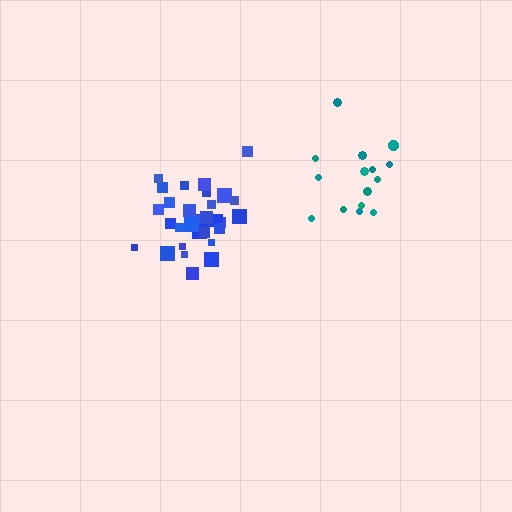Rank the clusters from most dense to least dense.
blue, teal.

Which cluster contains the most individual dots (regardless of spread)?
Blue (32).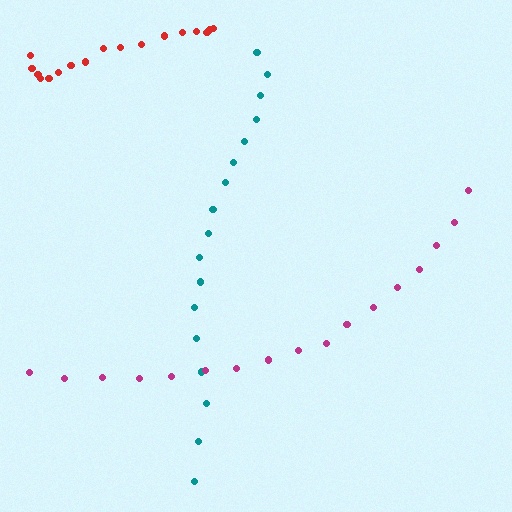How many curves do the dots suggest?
There are 3 distinct paths.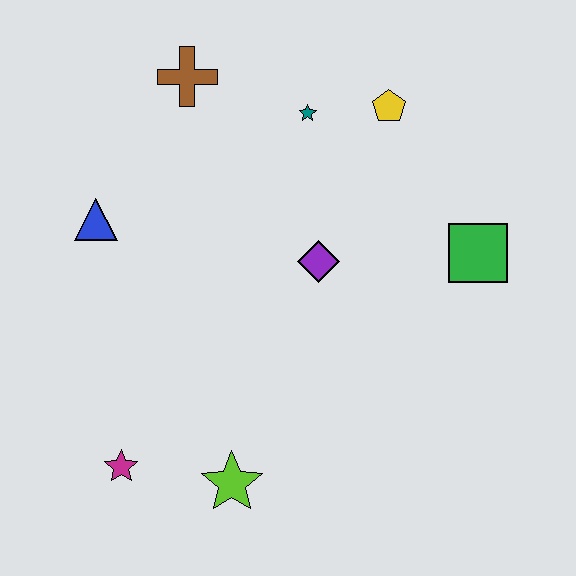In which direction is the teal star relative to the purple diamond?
The teal star is above the purple diamond.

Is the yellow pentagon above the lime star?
Yes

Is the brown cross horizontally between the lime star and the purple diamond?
No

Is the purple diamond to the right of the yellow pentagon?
No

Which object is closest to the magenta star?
The lime star is closest to the magenta star.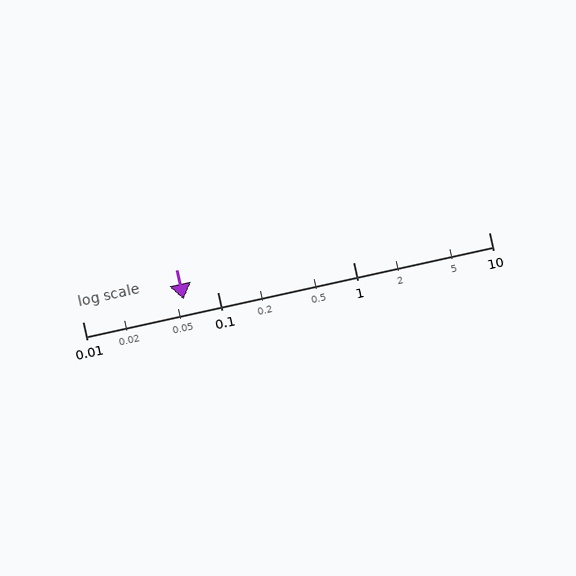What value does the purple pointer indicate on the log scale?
The pointer indicates approximately 0.056.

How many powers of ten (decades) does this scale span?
The scale spans 3 decades, from 0.01 to 10.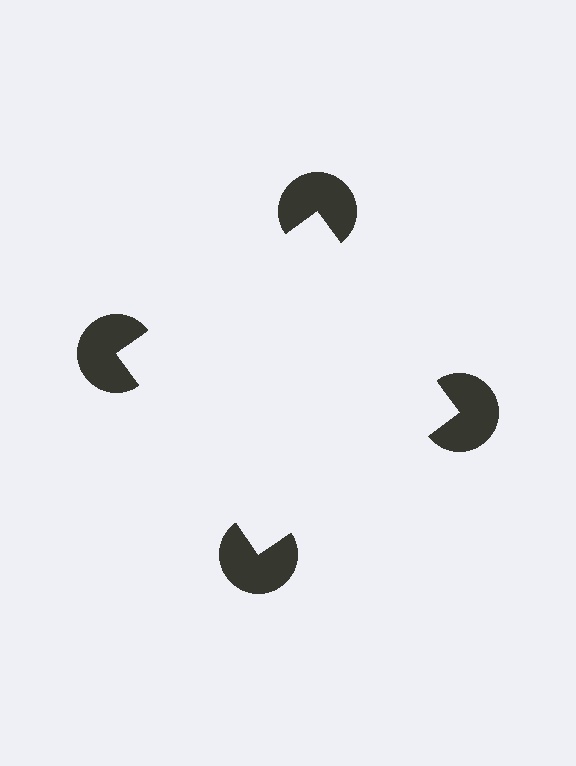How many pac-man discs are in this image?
There are 4 — one at each vertex of the illusory square.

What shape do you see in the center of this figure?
An illusory square — its edges are inferred from the aligned wedge cuts in the pac-man discs, not physically drawn.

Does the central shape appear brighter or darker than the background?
It typically appears slightly brighter than the background, even though no actual brightness change is drawn.